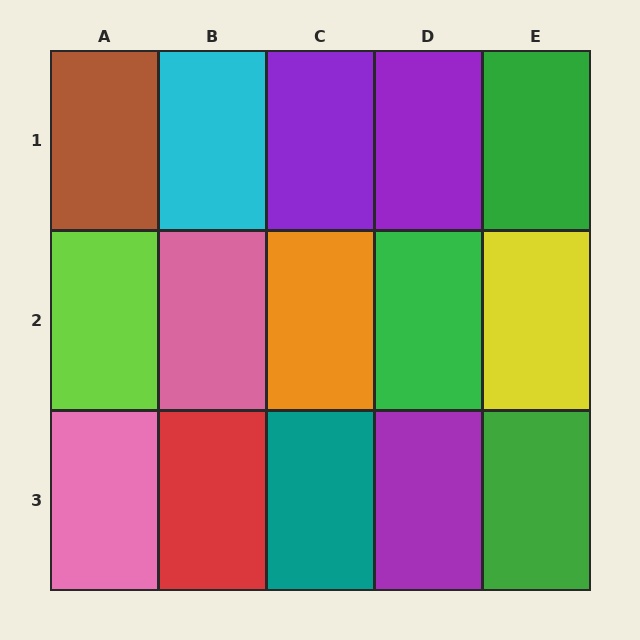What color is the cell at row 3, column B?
Red.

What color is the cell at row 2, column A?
Lime.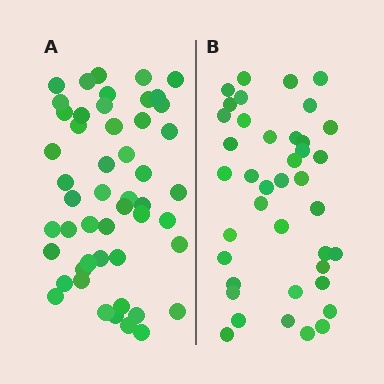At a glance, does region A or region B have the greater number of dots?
Region A (the left region) has more dots.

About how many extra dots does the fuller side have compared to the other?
Region A has roughly 10 or so more dots than region B.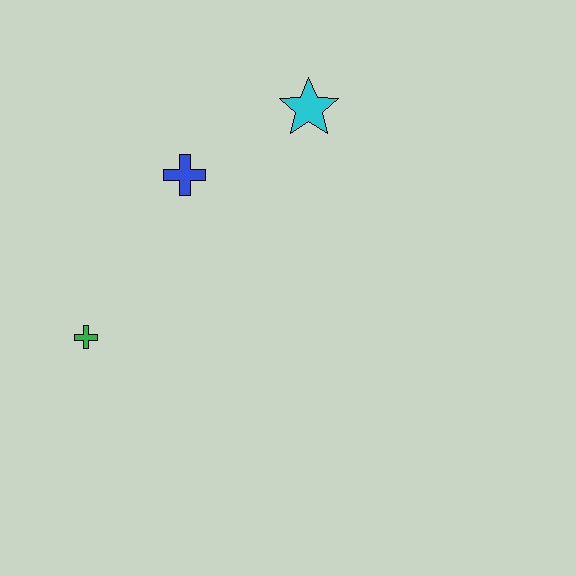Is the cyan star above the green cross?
Yes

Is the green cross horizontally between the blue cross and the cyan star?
No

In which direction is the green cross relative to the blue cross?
The green cross is below the blue cross.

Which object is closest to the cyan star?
The blue cross is closest to the cyan star.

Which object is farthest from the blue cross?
The green cross is farthest from the blue cross.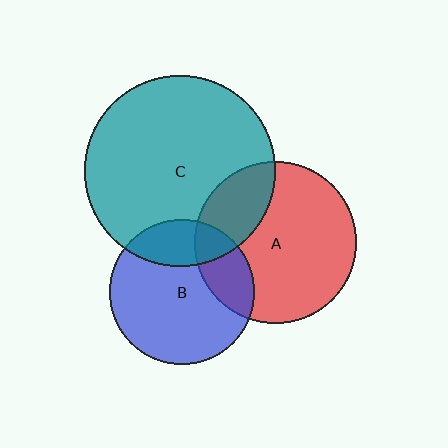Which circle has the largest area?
Circle C (teal).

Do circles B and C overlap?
Yes.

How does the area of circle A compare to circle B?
Approximately 1.3 times.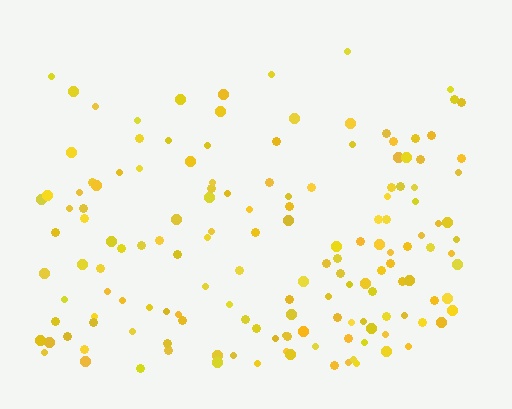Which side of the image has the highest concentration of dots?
The bottom.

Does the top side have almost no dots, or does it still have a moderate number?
Still a moderate number, just noticeably fewer than the bottom.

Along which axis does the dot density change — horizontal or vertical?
Vertical.